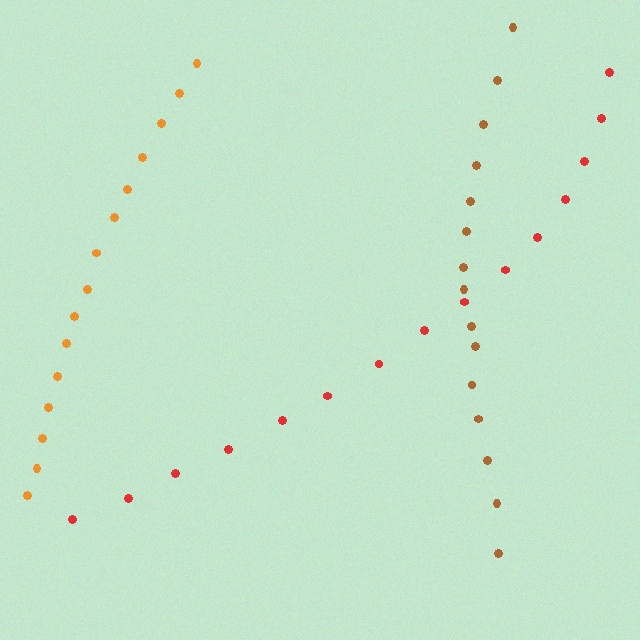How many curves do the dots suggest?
There are 3 distinct paths.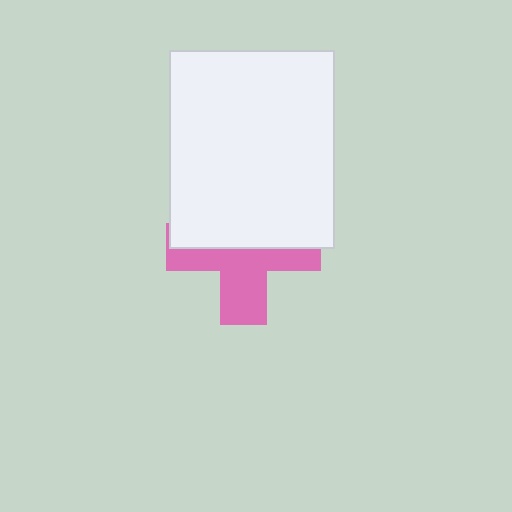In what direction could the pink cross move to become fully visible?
The pink cross could move down. That would shift it out from behind the white rectangle entirely.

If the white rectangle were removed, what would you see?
You would see the complete pink cross.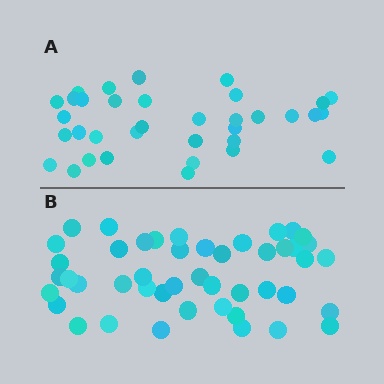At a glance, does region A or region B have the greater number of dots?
Region B (the bottom region) has more dots.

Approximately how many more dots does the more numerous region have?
Region B has roughly 12 or so more dots than region A.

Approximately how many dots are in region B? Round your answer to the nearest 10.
About 50 dots. (The exact count is 46, which rounds to 50.)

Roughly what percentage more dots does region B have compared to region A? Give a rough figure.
About 30% more.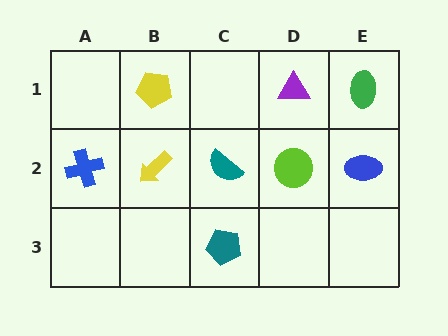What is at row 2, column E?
A blue ellipse.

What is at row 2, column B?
A yellow arrow.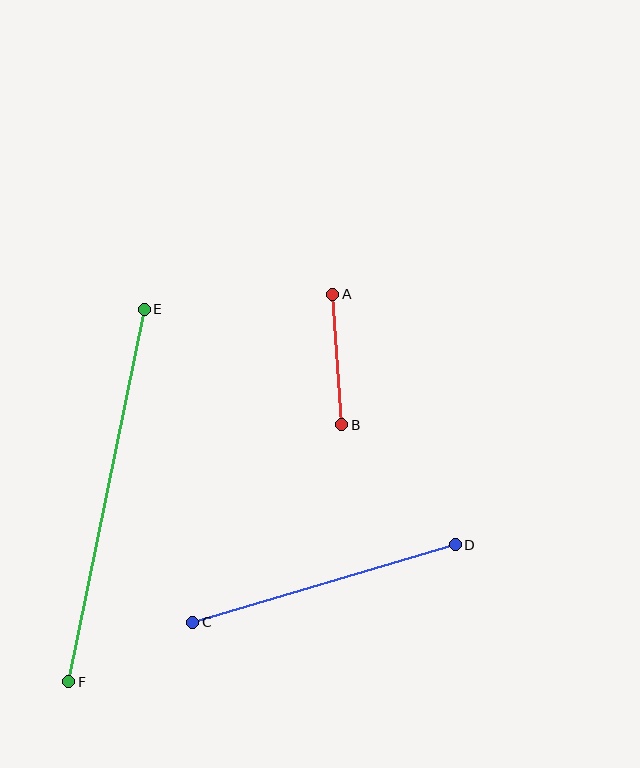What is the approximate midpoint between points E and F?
The midpoint is at approximately (106, 496) pixels.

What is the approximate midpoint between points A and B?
The midpoint is at approximately (337, 360) pixels.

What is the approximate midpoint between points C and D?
The midpoint is at approximately (324, 583) pixels.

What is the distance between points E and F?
The distance is approximately 380 pixels.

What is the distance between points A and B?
The distance is approximately 131 pixels.